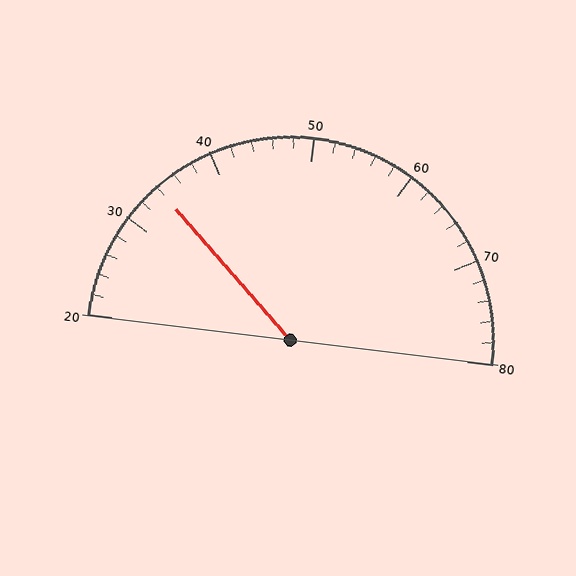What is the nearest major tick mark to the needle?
The nearest major tick mark is 30.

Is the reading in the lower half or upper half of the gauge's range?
The reading is in the lower half of the range (20 to 80).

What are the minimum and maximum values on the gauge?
The gauge ranges from 20 to 80.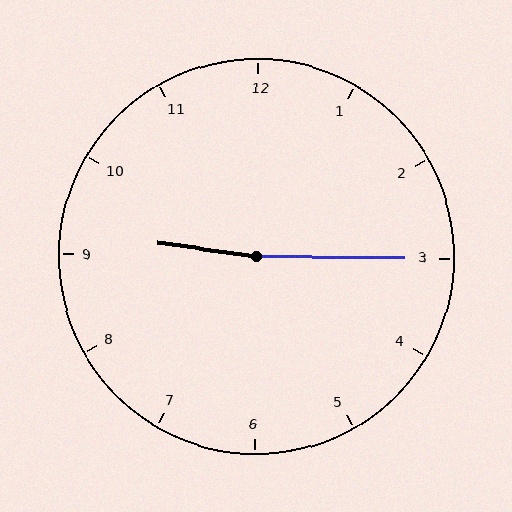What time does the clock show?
9:15.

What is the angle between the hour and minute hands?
Approximately 172 degrees.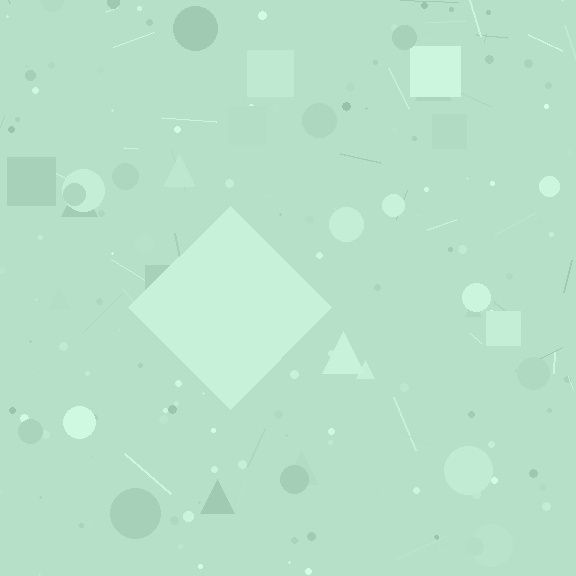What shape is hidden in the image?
A diamond is hidden in the image.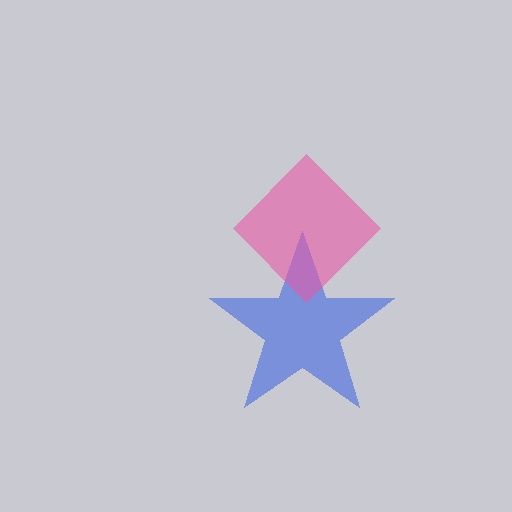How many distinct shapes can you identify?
There are 2 distinct shapes: a blue star, a pink diamond.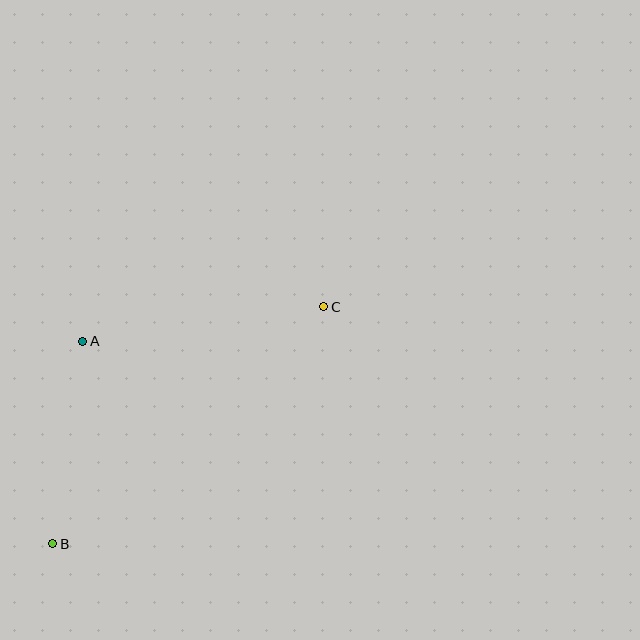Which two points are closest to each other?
Points A and B are closest to each other.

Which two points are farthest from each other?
Points B and C are farthest from each other.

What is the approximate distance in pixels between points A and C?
The distance between A and C is approximately 243 pixels.